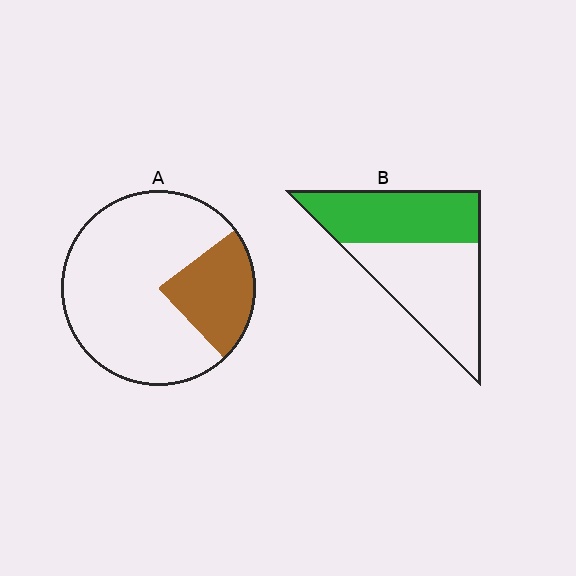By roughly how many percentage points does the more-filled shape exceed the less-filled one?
By roughly 25 percentage points (B over A).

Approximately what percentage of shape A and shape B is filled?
A is approximately 25% and B is approximately 45%.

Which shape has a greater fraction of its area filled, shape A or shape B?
Shape B.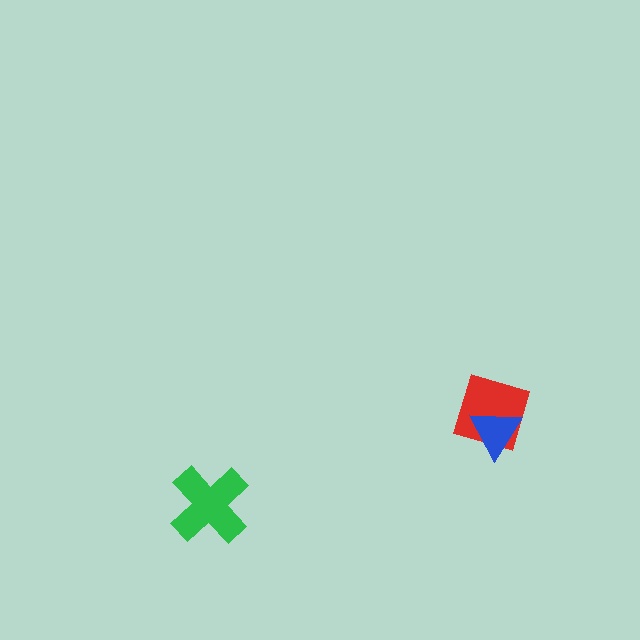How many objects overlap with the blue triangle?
1 object overlaps with the blue triangle.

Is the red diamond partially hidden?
Yes, it is partially covered by another shape.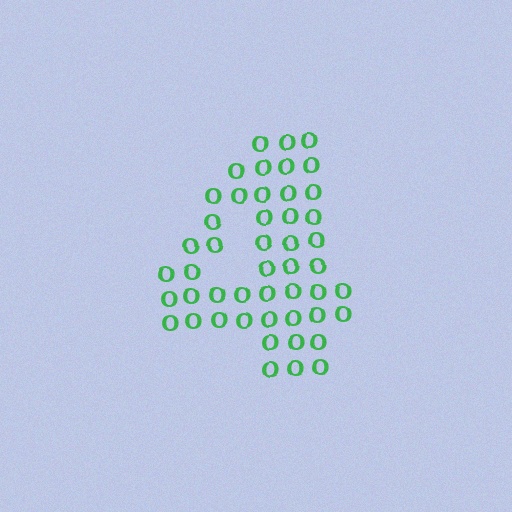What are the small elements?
The small elements are letter O's.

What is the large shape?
The large shape is the digit 4.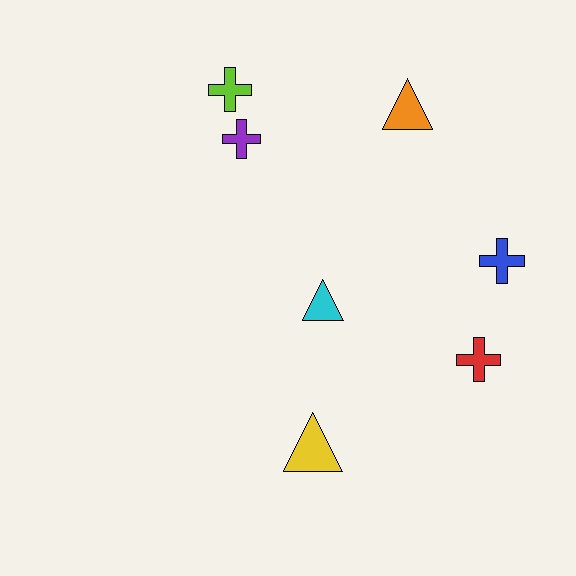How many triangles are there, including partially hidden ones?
There are 3 triangles.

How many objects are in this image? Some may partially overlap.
There are 7 objects.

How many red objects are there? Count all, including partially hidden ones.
There is 1 red object.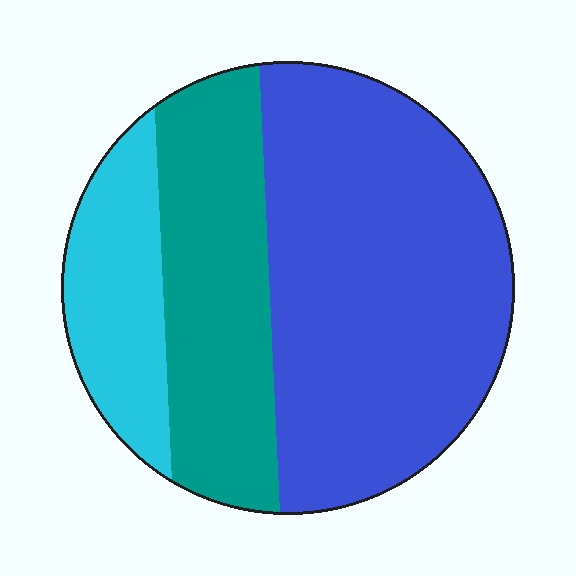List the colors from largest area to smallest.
From largest to smallest: blue, teal, cyan.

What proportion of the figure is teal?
Teal covers roughly 30% of the figure.